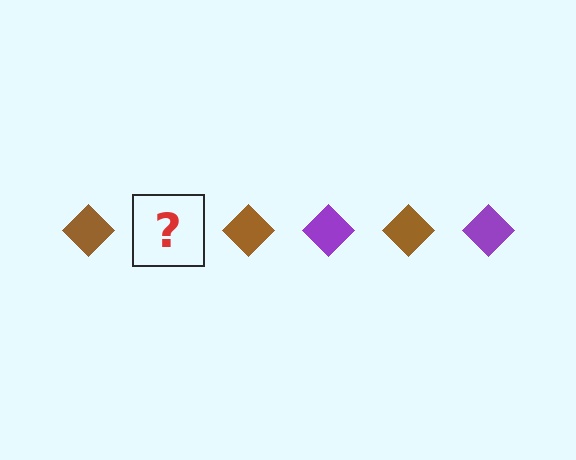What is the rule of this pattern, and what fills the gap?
The rule is that the pattern cycles through brown, purple diamonds. The gap should be filled with a purple diamond.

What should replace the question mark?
The question mark should be replaced with a purple diamond.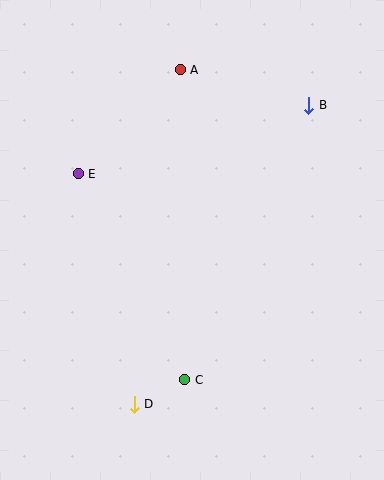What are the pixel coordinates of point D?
Point D is at (134, 404).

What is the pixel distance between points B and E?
The distance between B and E is 240 pixels.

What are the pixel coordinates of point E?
Point E is at (78, 174).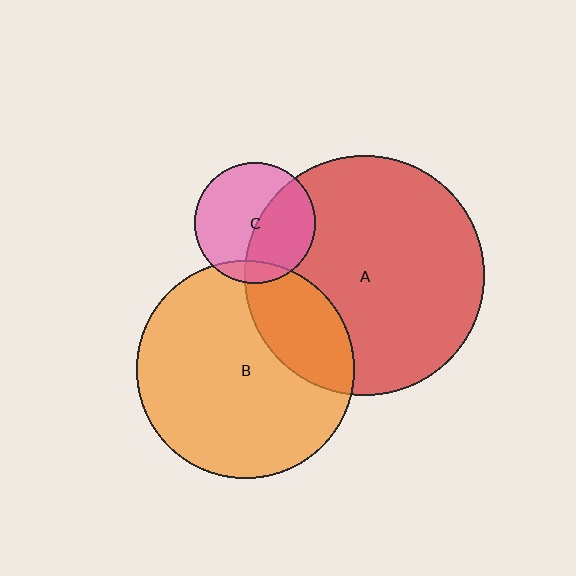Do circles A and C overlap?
Yes.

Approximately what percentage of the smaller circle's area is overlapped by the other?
Approximately 45%.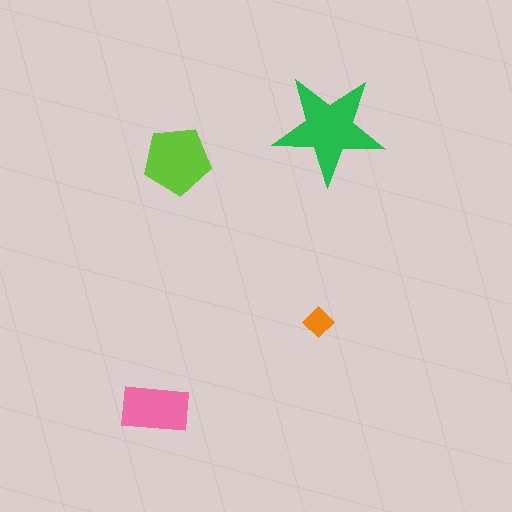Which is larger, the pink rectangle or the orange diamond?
The pink rectangle.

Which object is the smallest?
The orange diamond.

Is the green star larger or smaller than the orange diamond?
Larger.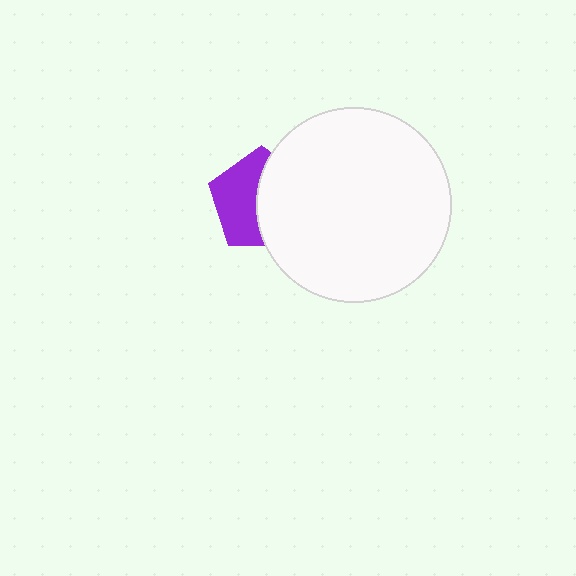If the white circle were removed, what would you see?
You would see the complete purple pentagon.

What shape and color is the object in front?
The object in front is a white circle.